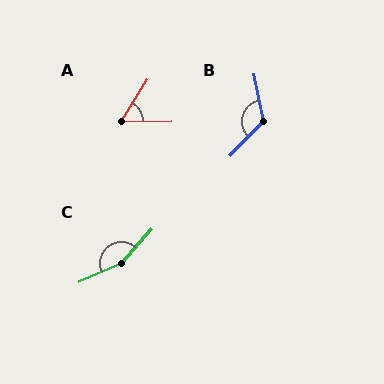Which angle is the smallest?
A, at approximately 58 degrees.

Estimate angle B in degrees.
Approximately 125 degrees.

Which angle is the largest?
C, at approximately 155 degrees.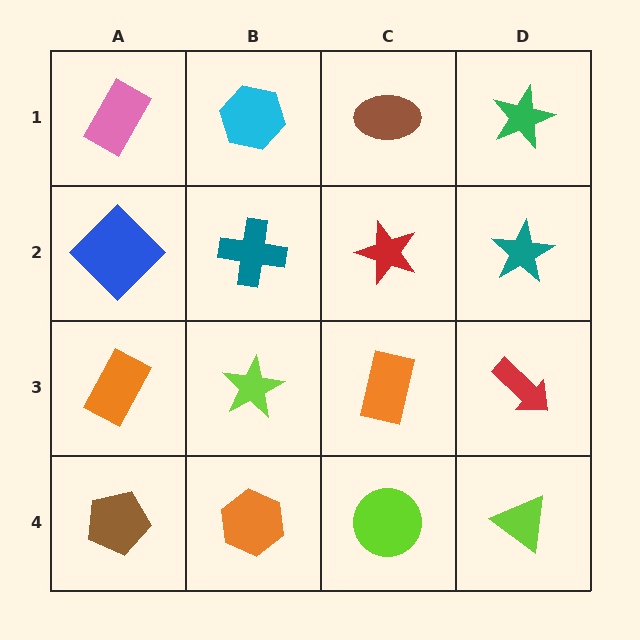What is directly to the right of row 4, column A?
An orange hexagon.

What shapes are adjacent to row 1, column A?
A blue diamond (row 2, column A), a cyan hexagon (row 1, column B).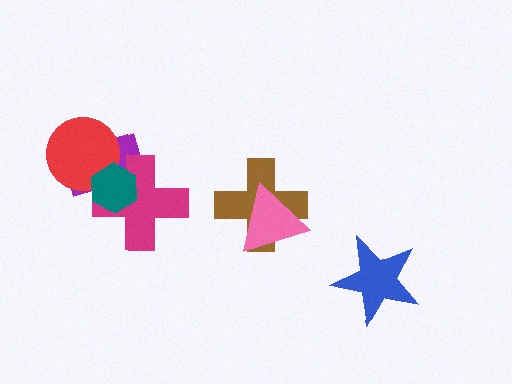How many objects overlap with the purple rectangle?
3 objects overlap with the purple rectangle.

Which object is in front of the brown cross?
The pink triangle is in front of the brown cross.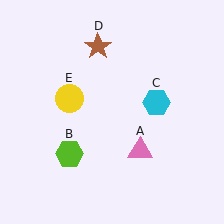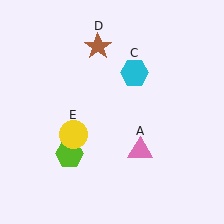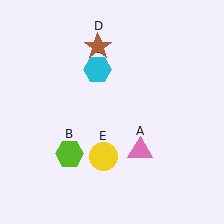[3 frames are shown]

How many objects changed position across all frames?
2 objects changed position: cyan hexagon (object C), yellow circle (object E).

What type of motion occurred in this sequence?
The cyan hexagon (object C), yellow circle (object E) rotated counterclockwise around the center of the scene.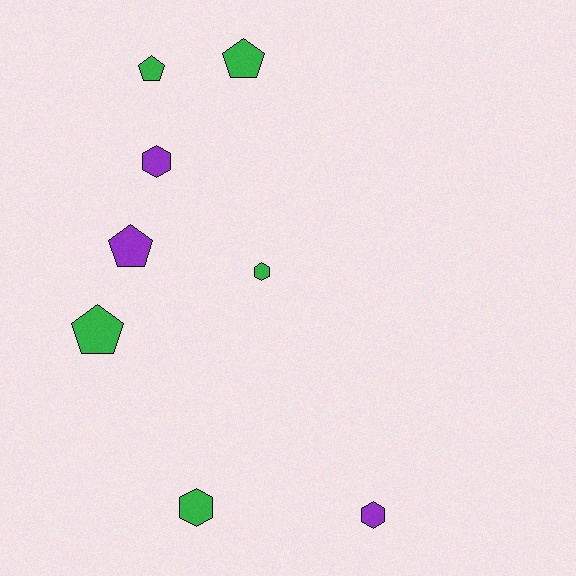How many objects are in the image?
There are 8 objects.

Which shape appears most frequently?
Hexagon, with 4 objects.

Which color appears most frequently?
Green, with 5 objects.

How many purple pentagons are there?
There is 1 purple pentagon.